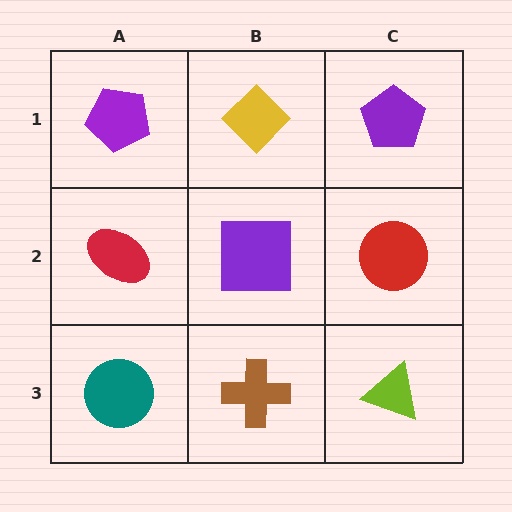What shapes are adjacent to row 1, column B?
A purple square (row 2, column B), a purple pentagon (row 1, column A), a purple pentagon (row 1, column C).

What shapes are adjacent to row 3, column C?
A red circle (row 2, column C), a brown cross (row 3, column B).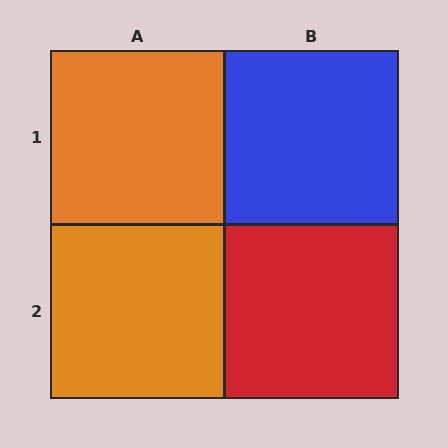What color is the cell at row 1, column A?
Orange.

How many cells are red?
1 cell is red.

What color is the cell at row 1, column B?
Blue.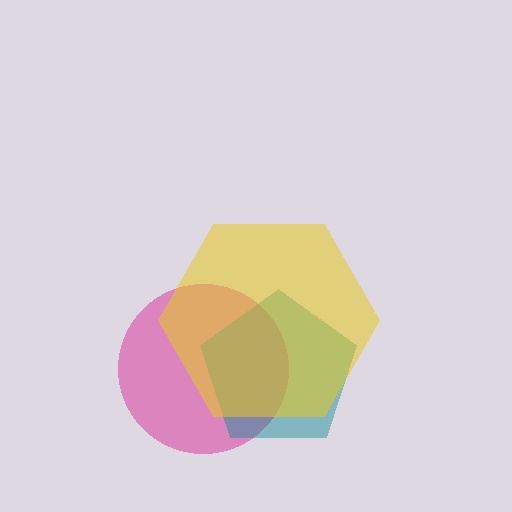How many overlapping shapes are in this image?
There are 3 overlapping shapes in the image.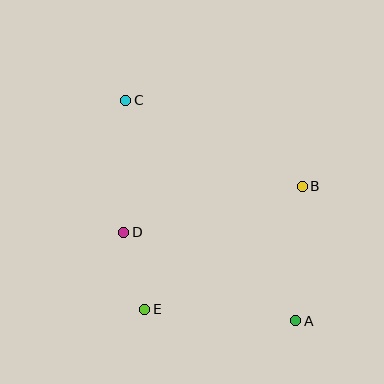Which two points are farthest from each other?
Points A and C are farthest from each other.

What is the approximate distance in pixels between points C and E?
The distance between C and E is approximately 210 pixels.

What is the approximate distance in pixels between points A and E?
The distance between A and E is approximately 151 pixels.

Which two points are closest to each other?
Points D and E are closest to each other.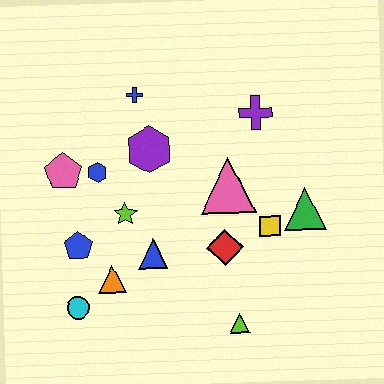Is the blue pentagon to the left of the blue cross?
Yes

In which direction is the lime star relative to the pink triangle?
The lime star is to the left of the pink triangle.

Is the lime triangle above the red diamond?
No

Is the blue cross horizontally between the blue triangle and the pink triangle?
No